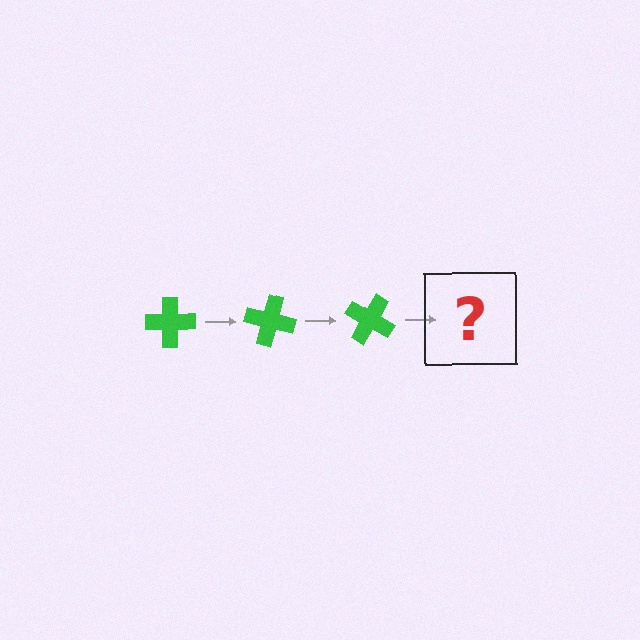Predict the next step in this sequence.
The next step is a green cross rotated 45 degrees.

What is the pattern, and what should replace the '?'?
The pattern is that the cross rotates 15 degrees each step. The '?' should be a green cross rotated 45 degrees.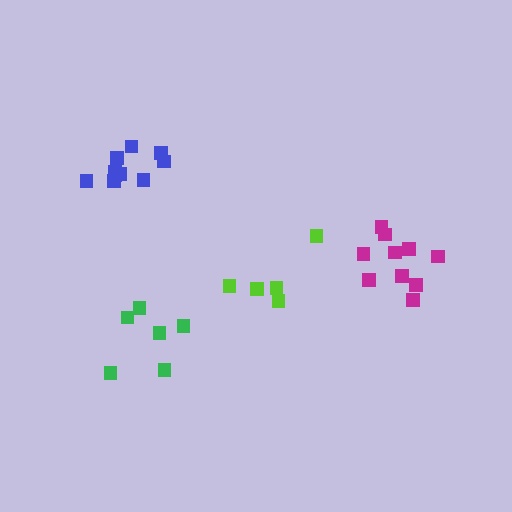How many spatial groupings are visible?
There are 4 spatial groupings.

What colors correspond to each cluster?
The clusters are colored: green, magenta, blue, lime.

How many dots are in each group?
Group 1: 6 dots, Group 2: 10 dots, Group 3: 10 dots, Group 4: 5 dots (31 total).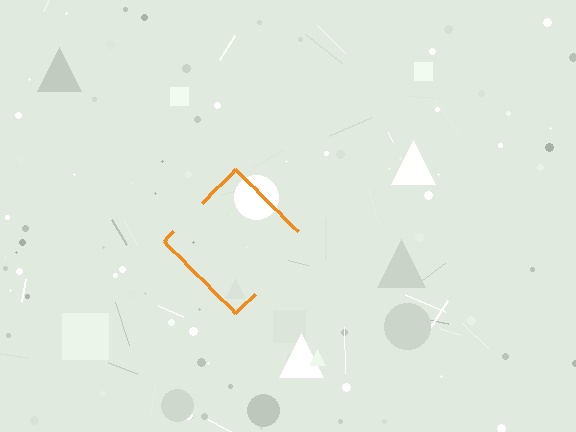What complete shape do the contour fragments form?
The contour fragments form a diamond.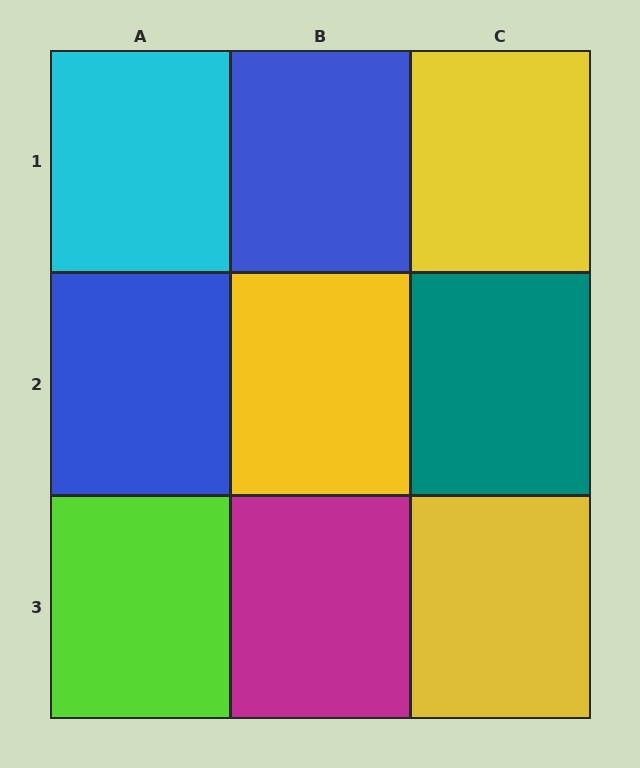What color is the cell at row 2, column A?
Blue.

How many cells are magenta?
1 cell is magenta.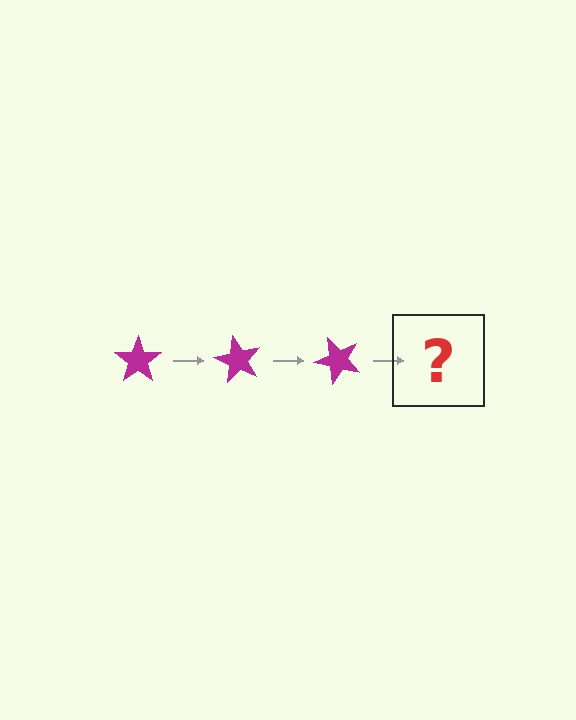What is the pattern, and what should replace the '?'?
The pattern is that the star rotates 60 degrees each step. The '?' should be a magenta star rotated 180 degrees.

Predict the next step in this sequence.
The next step is a magenta star rotated 180 degrees.